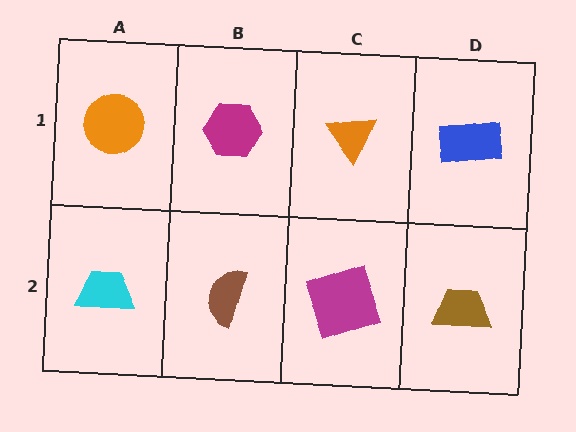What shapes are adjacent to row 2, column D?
A blue rectangle (row 1, column D), a magenta square (row 2, column C).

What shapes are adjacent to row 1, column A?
A cyan trapezoid (row 2, column A), a magenta hexagon (row 1, column B).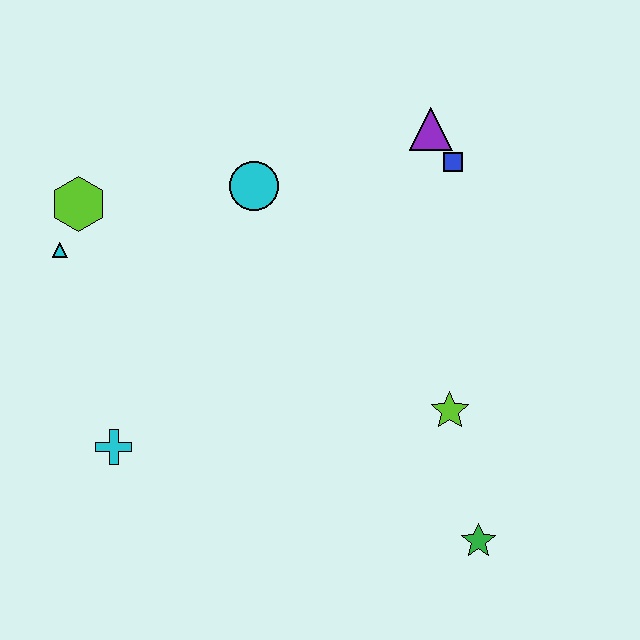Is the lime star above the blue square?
No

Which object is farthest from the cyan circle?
The green star is farthest from the cyan circle.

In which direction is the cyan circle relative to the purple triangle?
The cyan circle is to the left of the purple triangle.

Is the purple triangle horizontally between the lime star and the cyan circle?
Yes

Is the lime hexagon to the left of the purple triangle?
Yes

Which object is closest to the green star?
The lime star is closest to the green star.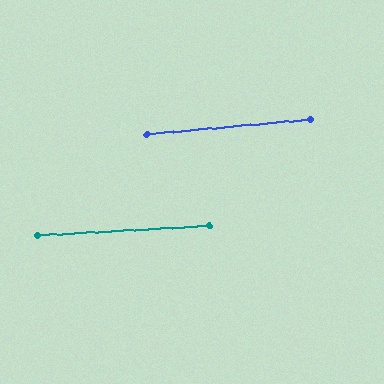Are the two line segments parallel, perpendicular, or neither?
Parallel — their directions differ by only 1.8°.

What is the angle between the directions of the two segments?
Approximately 2 degrees.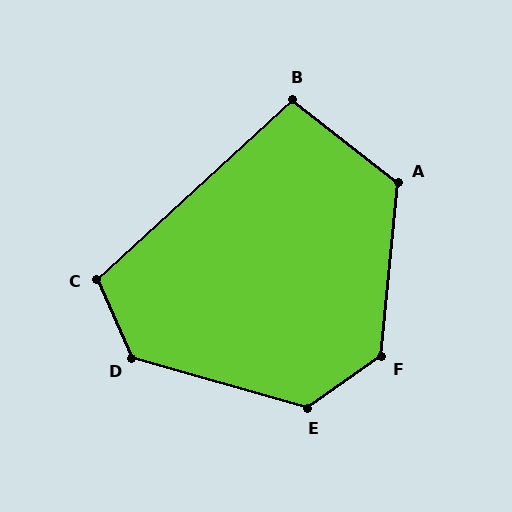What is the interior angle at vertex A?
Approximately 122 degrees (obtuse).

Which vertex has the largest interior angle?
F, at approximately 131 degrees.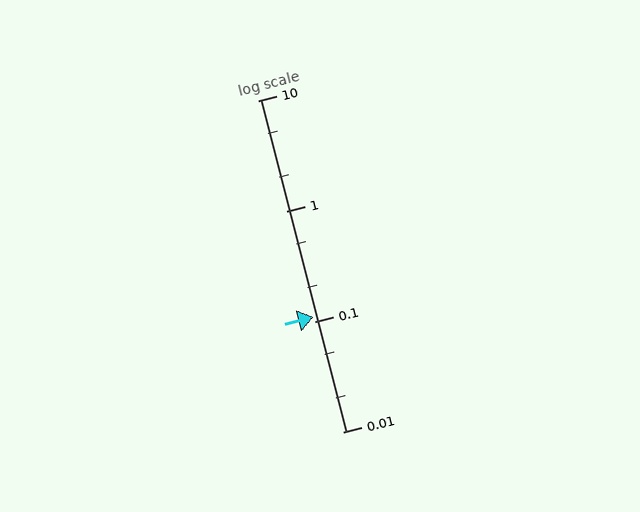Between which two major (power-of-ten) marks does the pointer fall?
The pointer is between 0.1 and 1.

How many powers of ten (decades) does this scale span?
The scale spans 3 decades, from 0.01 to 10.